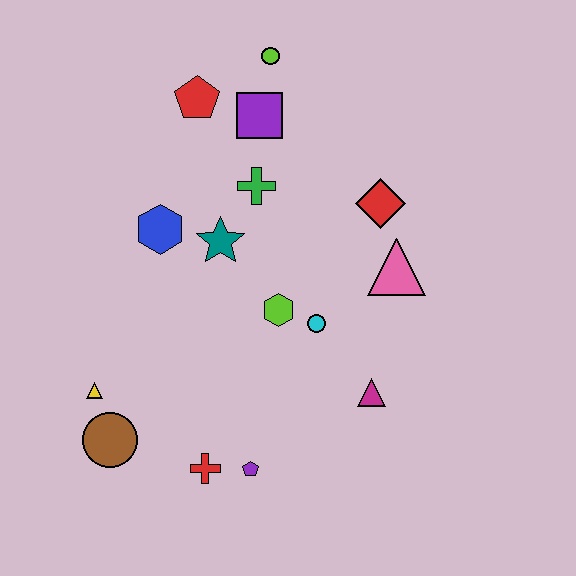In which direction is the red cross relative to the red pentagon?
The red cross is below the red pentagon.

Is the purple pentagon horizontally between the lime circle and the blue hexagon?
Yes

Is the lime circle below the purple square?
No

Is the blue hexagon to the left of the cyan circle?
Yes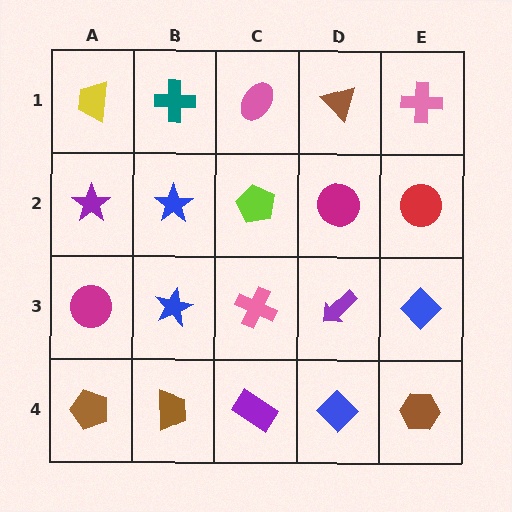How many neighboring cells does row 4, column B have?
3.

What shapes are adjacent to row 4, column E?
A blue diamond (row 3, column E), a blue diamond (row 4, column D).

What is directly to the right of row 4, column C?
A blue diamond.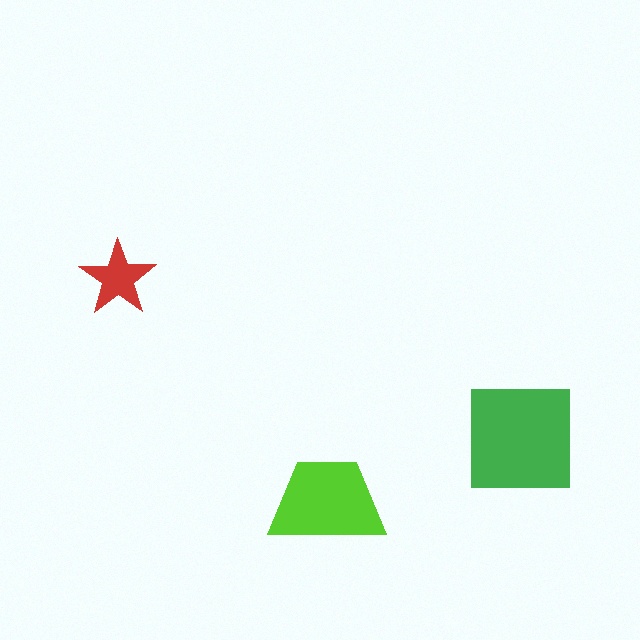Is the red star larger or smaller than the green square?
Smaller.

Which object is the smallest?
The red star.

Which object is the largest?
The green square.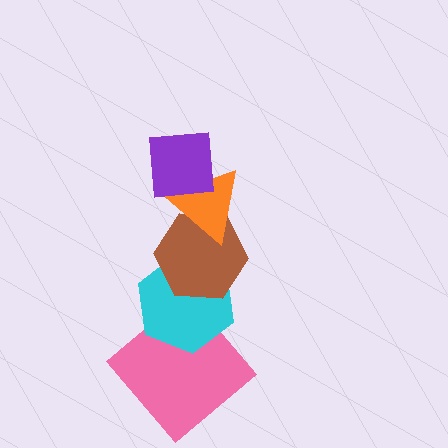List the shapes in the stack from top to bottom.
From top to bottom: the purple square, the orange triangle, the brown hexagon, the cyan hexagon, the pink diamond.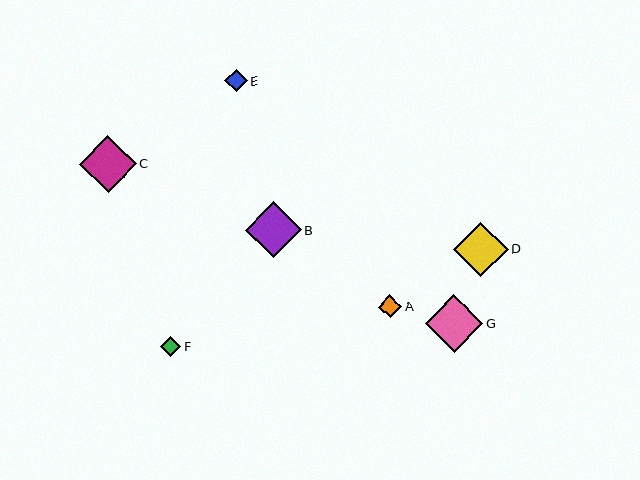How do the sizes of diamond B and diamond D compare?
Diamond B and diamond D are approximately the same size.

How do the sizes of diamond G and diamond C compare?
Diamond G and diamond C are approximately the same size.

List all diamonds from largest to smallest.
From largest to smallest: G, C, B, D, A, E, F.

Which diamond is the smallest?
Diamond F is the smallest with a size of approximately 20 pixels.